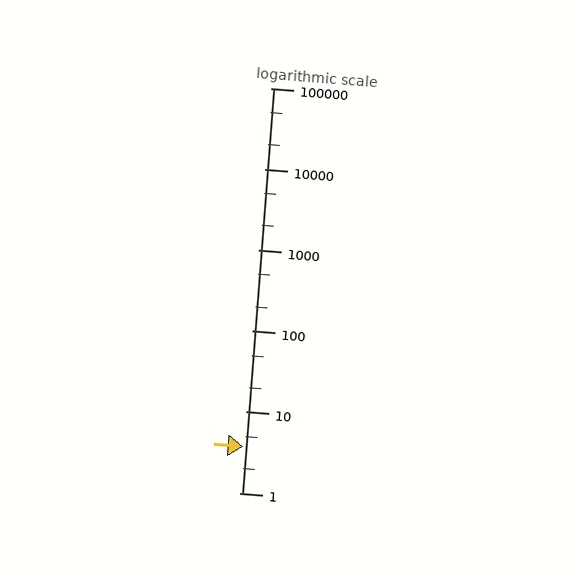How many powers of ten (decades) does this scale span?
The scale spans 5 decades, from 1 to 100000.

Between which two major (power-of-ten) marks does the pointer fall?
The pointer is between 1 and 10.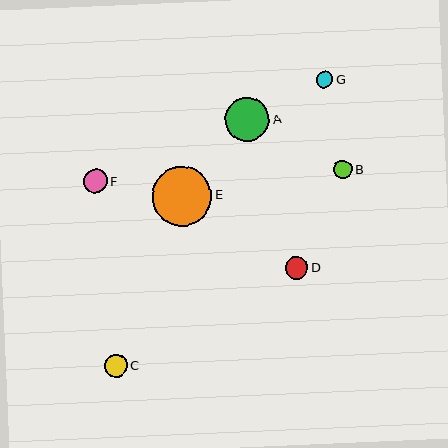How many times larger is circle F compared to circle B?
Circle F is approximately 1.3 times the size of circle B.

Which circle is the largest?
Circle E is the largest with a size of approximately 60 pixels.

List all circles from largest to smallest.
From largest to smallest: E, A, F, C, D, B, G.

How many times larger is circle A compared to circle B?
Circle A is approximately 2.3 times the size of circle B.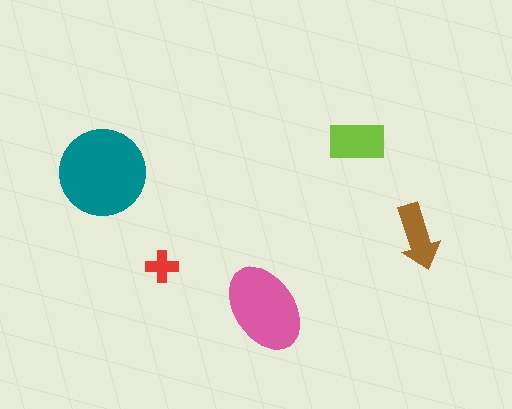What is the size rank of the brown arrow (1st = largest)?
4th.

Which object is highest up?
The lime rectangle is topmost.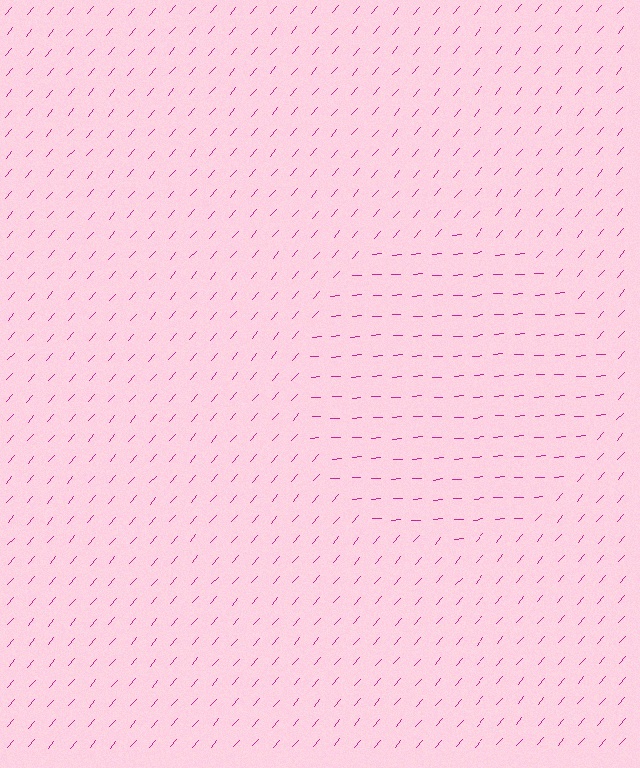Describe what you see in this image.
The image is filled with small magenta line segments. A circle region in the image has lines oriented differently from the surrounding lines, creating a visible texture boundary.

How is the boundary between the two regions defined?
The boundary is defined purely by a change in line orientation (approximately 45 degrees difference). All lines are the same color and thickness.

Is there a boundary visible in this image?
Yes, there is a texture boundary formed by a change in line orientation.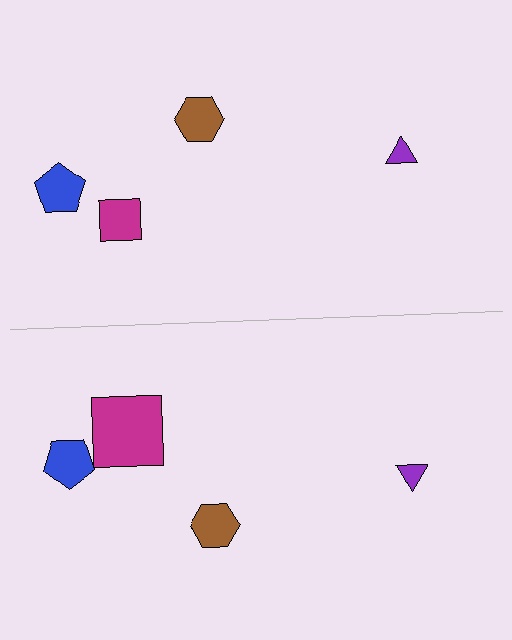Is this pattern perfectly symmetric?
No, the pattern is not perfectly symmetric. The magenta square on the bottom side has a different size than its mirror counterpart.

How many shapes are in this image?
There are 8 shapes in this image.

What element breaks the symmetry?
The magenta square on the bottom side has a different size than its mirror counterpart.